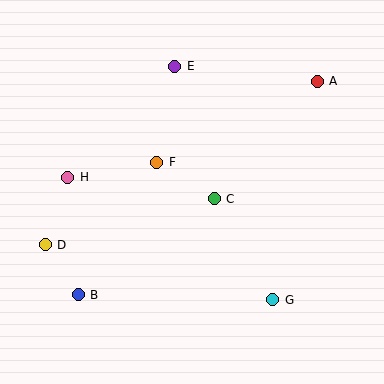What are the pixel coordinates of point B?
Point B is at (78, 295).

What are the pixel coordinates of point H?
Point H is at (68, 177).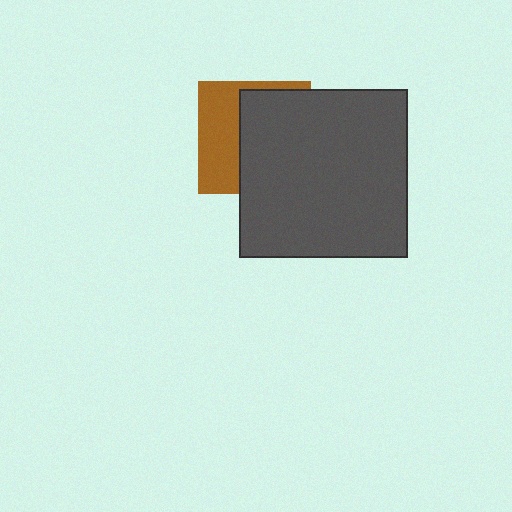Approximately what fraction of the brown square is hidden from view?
Roughly 59% of the brown square is hidden behind the dark gray square.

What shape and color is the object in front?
The object in front is a dark gray square.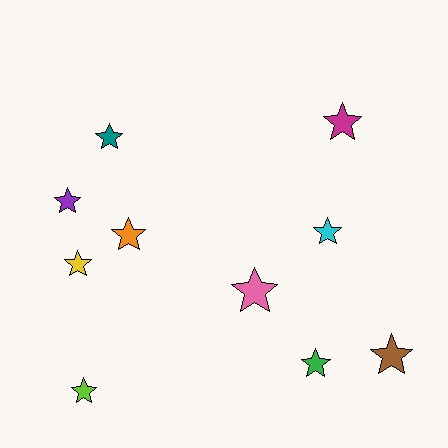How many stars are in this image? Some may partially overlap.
There are 10 stars.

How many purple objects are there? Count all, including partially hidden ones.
There is 1 purple object.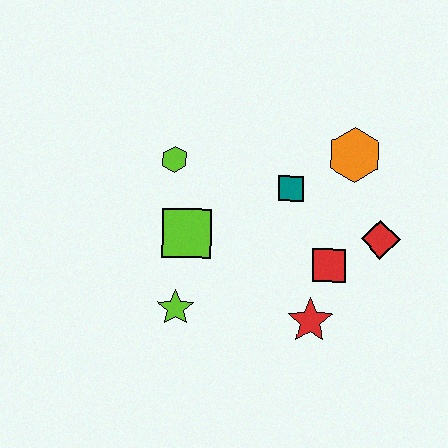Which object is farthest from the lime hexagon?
The red diamond is farthest from the lime hexagon.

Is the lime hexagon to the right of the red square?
No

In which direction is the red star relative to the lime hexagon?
The red star is below the lime hexagon.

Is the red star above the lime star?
No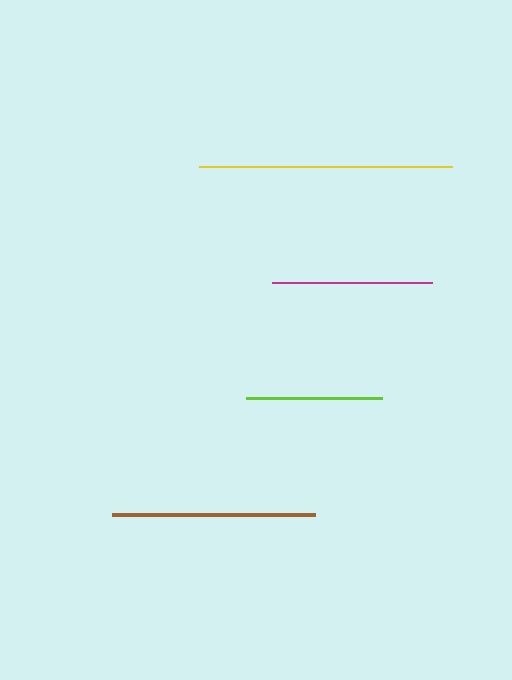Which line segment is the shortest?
The lime line is the shortest at approximately 136 pixels.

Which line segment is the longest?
The yellow line is the longest at approximately 253 pixels.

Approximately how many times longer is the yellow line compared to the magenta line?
The yellow line is approximately 1.6 times the length of the magenta line.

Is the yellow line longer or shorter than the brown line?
The yellow line is longer than the brown line.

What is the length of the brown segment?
The brown segment is approximately 204 pixels long.